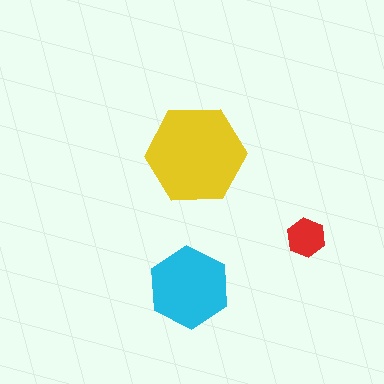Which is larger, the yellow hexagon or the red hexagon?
The yellow one.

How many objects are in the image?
There are 3 objects in the image.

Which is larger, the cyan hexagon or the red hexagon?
The cyan one.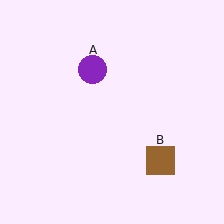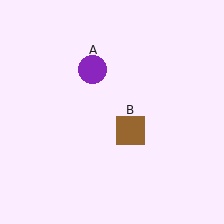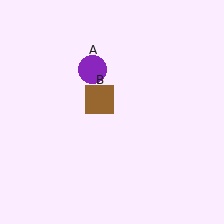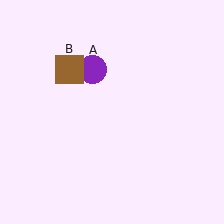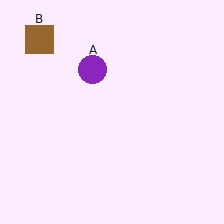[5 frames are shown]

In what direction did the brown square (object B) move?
The brown square (object B) moved up and to the left.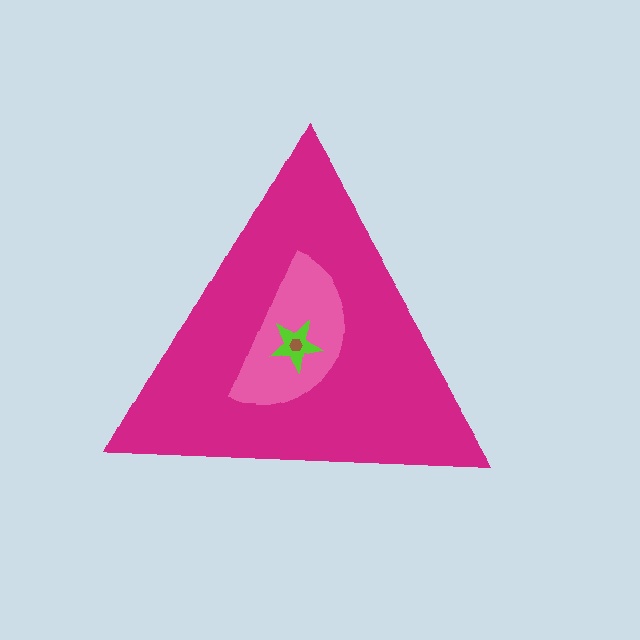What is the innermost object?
The brown hexagon.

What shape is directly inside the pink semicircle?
The lime star.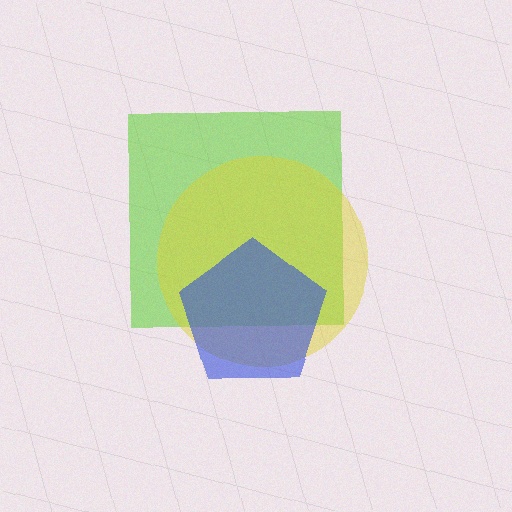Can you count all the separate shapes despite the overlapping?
Yes, there are 3 separate shapes.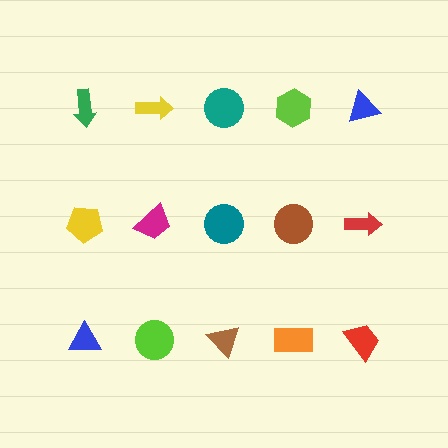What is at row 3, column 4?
An orange rectangle.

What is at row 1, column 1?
A green arrow.